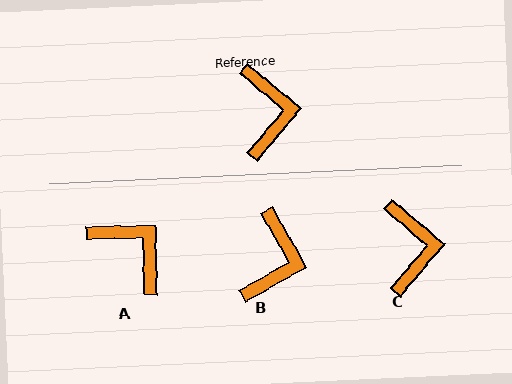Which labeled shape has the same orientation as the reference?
C.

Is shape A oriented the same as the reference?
No, it is off by about 41 degrees.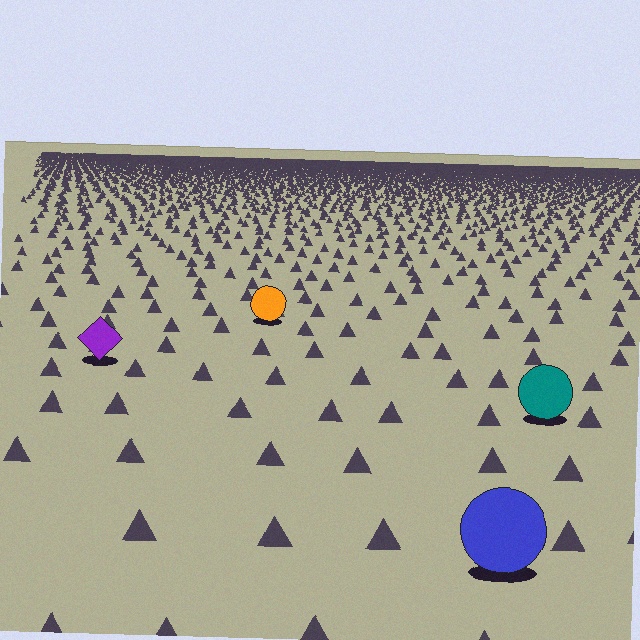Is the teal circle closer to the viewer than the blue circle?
No. The blue circle is closer — you can tell from the texture gradient: the ground texture is coarser near it.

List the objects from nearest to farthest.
From nearest to farthest: the blue circle, the teal circle, the purple diamond, the orange circle.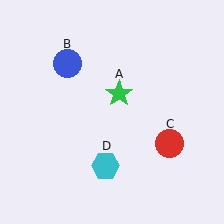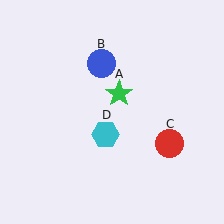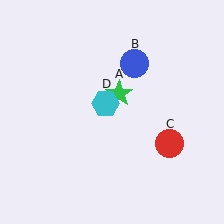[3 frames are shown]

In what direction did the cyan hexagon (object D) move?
The cyan hexagon (object D) moved up.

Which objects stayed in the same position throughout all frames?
Green star (object A) and red circle (object C) remained stationary.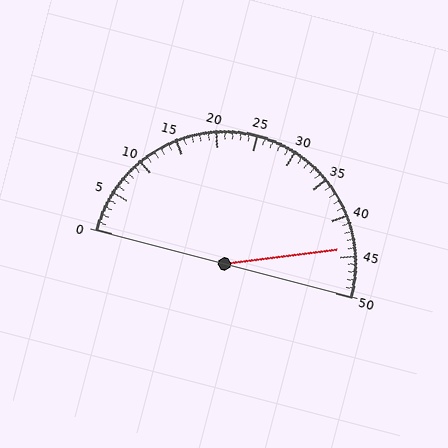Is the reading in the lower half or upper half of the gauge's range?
The reading is in the upper half of the range (0 to 50).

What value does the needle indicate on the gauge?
The needle indicates approximately 44.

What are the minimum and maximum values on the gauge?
The gauge ranges from 0 to 50.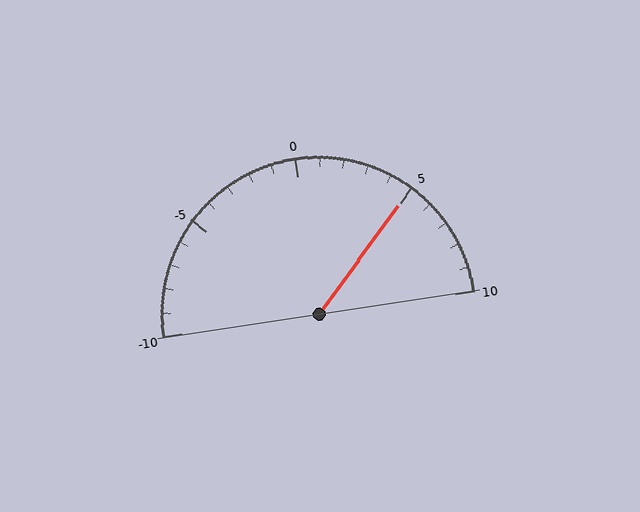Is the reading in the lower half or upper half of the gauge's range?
The reading is in the upper half of the range (-10 to 10).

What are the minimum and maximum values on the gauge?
The gauge ranges from -10 to 10.